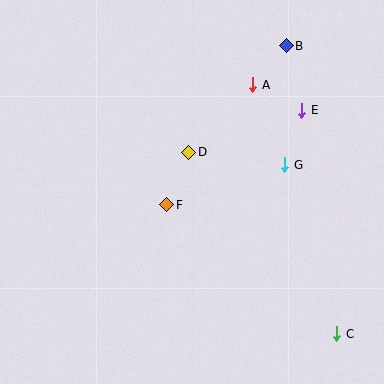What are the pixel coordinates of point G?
Point G is at (285, 165).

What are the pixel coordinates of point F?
Point F is at (167, 205).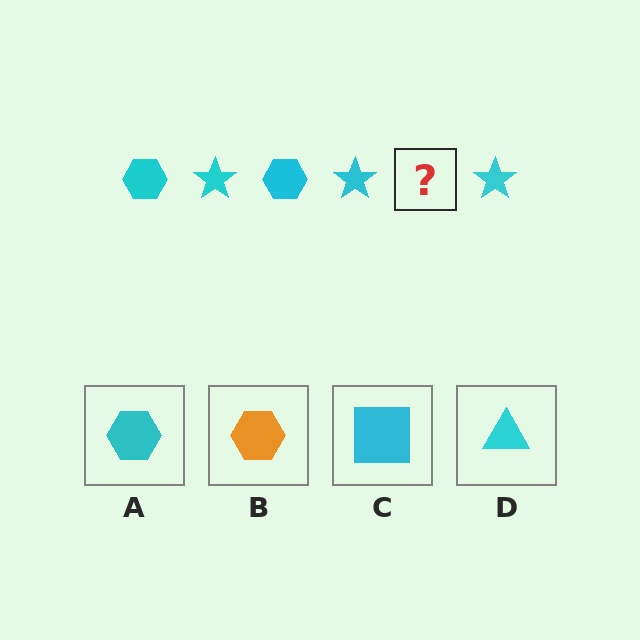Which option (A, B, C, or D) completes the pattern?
A.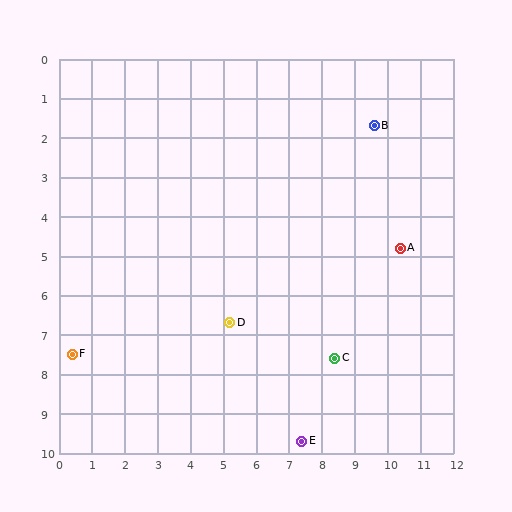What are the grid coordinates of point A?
Point A is at approximately (10.4, 4.8).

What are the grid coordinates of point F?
Point F is at approximately (0.4, 7.5).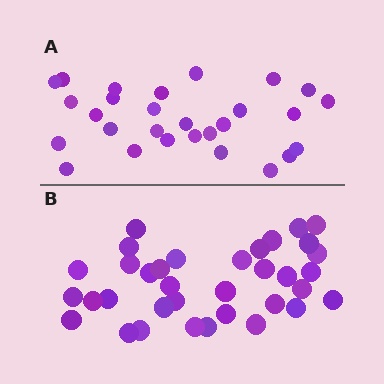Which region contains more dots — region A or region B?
Region B (the bottom region) has more dots.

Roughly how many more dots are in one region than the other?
Region B has roughly 8 or so more dots than region A.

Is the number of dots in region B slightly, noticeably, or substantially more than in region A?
Region B has noticeably more, but not dramatically so. The ratio is roughly 1.2 to 1.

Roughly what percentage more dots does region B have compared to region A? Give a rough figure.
About 25% more.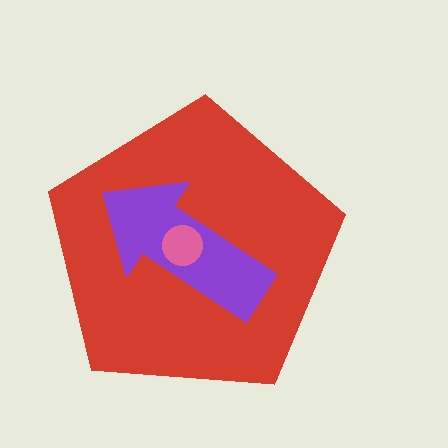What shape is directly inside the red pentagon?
The purple arrow.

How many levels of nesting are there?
3.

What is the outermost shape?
The red pentagon.